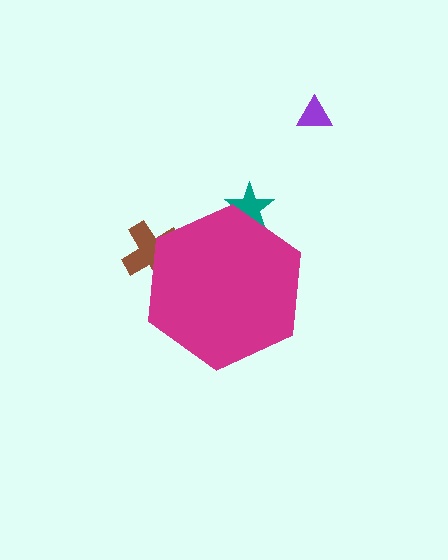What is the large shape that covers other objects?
A magenta hexagon.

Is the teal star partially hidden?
Yes, the teal star is partially hidden behind the magenta hexagon.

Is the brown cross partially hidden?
Yes, the brown cross is partially hidden behind the magenta hexagon.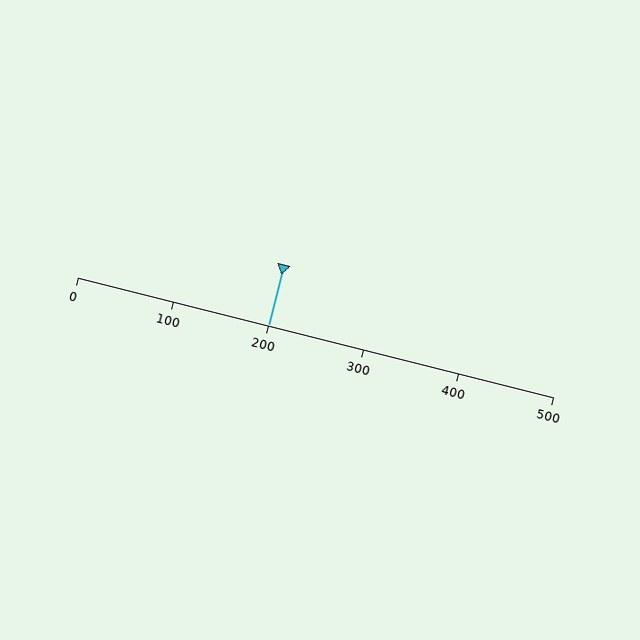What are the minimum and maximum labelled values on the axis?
The axis runs from 0 to 500.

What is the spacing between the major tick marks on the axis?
The major ticks are spaced 100 apart.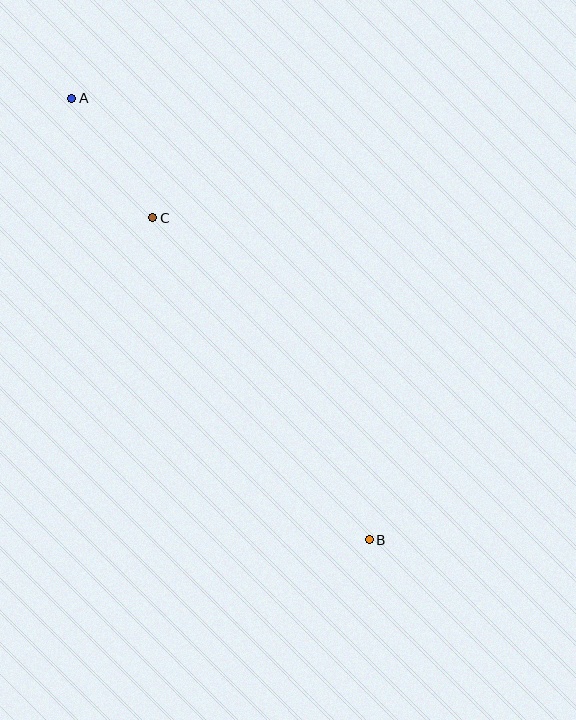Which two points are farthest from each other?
Points A and B are farthest from each other.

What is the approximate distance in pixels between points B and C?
The distance between B and C is approximately 388 pixels.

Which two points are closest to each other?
Points A and C are closest to each other.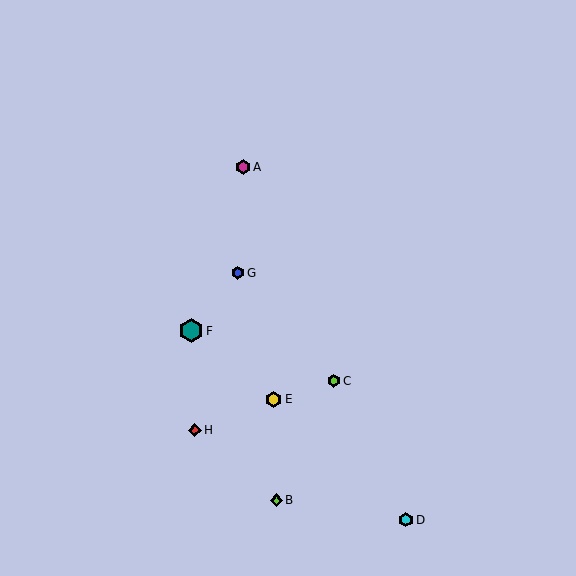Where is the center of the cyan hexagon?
The center of the cyan hexagon is at (406, 520).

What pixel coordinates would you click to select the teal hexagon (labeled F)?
Click at (191, 331) to select the teal hexagon F.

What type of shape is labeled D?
Shape D is a cyan hexagon.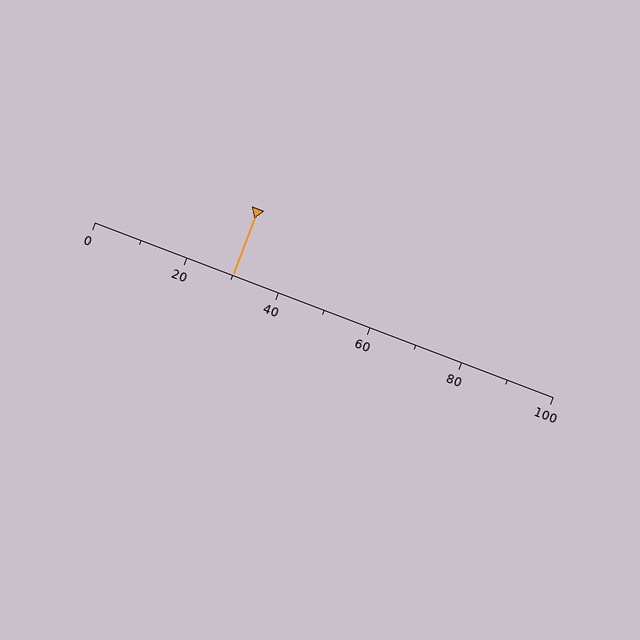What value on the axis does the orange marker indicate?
The marker indicates approximately 30.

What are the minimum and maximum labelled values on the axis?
The axis runs from 0 to 100.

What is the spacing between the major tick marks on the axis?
The major ticks are spaced 20 apart.